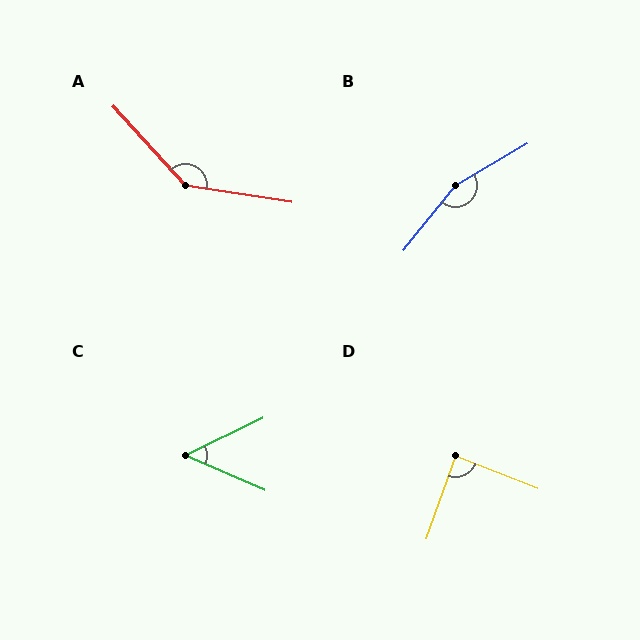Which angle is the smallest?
C, at approximately 49 degrees.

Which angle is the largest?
B, at approximately 159 degrees.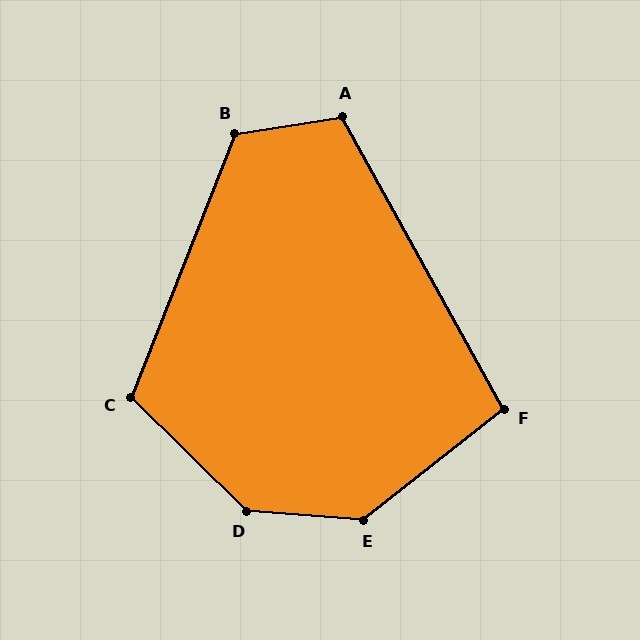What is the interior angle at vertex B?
Approximately 121 degrees (obtuse).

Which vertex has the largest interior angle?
D, at approximately 140 degrees.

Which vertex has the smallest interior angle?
F, at approximately 99 degrees.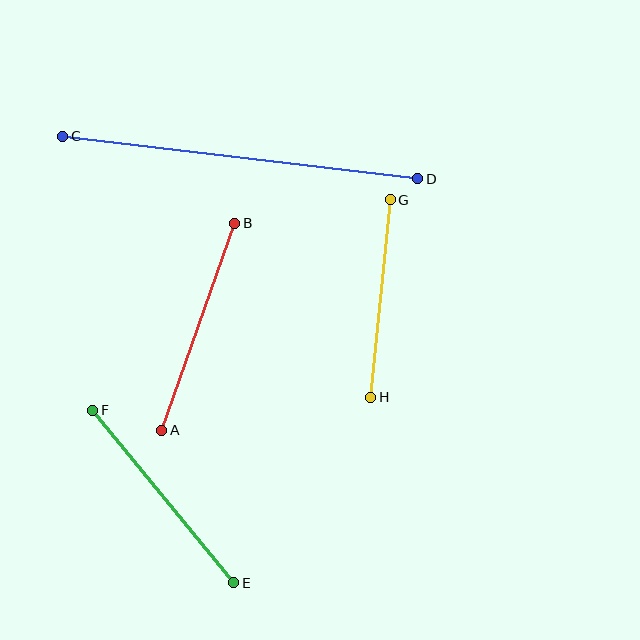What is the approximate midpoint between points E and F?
The midpoint is at approximately (163, 497) pixels.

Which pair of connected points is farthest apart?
Points C and D are farthest apart.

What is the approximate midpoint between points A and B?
The midpoint is at approximately (198, 327) pixels.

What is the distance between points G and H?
The distance is approximately 198 pixels.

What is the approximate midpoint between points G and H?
The midpoint is at approximately (381, 299) pixels.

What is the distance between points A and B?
The distance is approximately 219 pixels.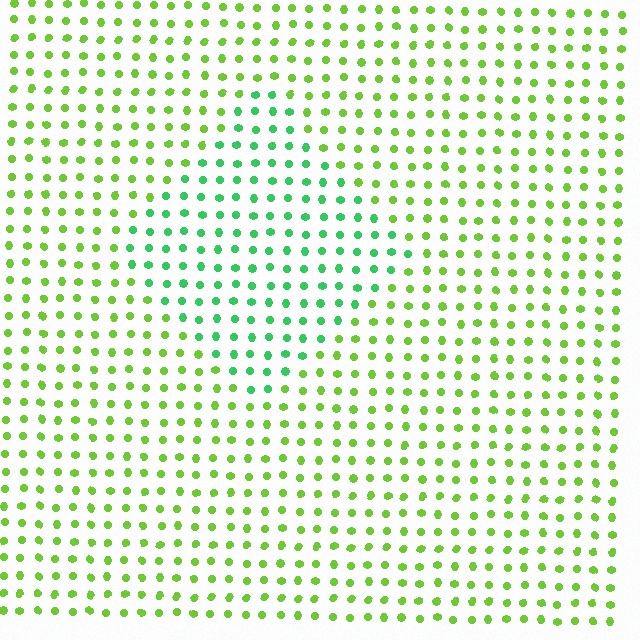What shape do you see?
I see a diamond.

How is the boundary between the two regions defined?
The boundary is defined purely by a slight shift in hue (about 40 degrees). Spacing, size, and orientation are identical on both sides.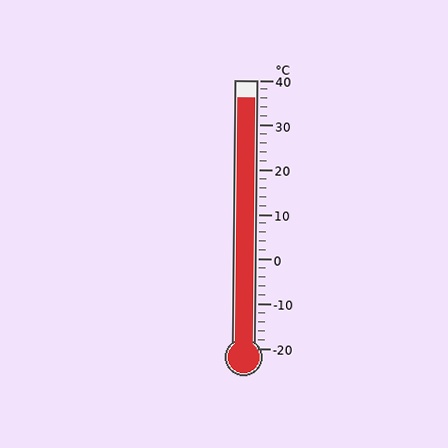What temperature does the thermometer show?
The thermometer shows approximately 36°C.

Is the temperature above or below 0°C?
The temperature is above 0°C.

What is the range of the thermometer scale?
The thermometer scale ranges from -20°C to 40°C.